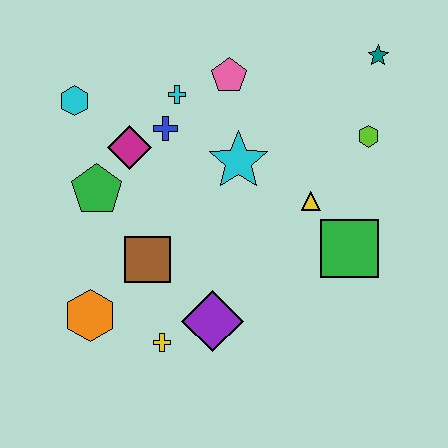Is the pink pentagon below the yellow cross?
No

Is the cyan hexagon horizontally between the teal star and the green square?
No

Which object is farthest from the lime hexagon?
The orange hexagon is farthest from the lime hexagon.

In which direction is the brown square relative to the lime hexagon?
The brown square is to the left of the lime hexagon.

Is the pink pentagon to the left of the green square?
Yes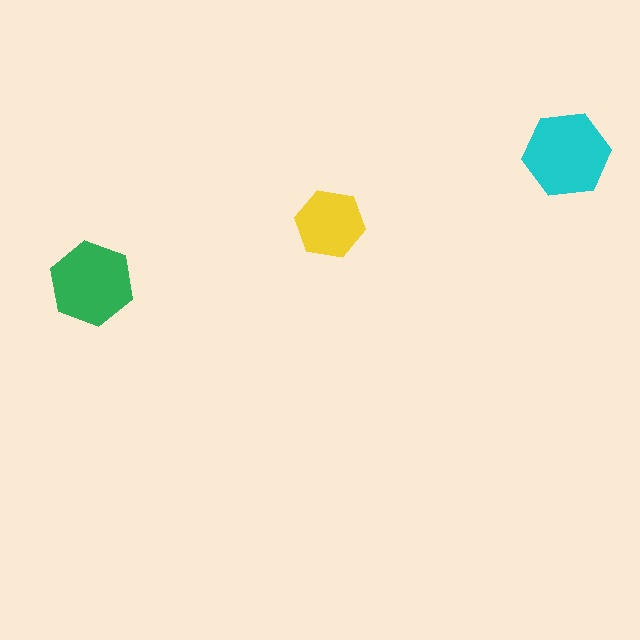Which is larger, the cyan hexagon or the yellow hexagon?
The cyan one.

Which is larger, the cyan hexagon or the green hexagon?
The cyan one.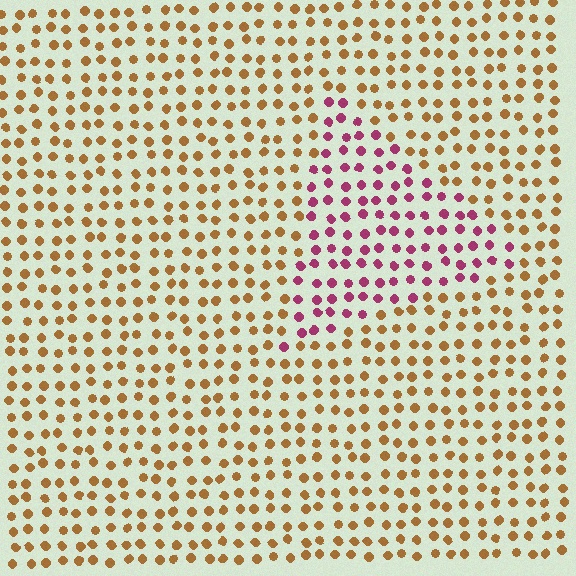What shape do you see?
I see a triangle.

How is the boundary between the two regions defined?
The boundary is defined purely by a slight shift in hue (about 63 degrees). Spacing, size, and orientation are identical on both sides.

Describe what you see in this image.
The image is filled with small brown elements in a uniform arrangement. A triangle-shaped region is visible where the elements are tinted to a slightly different hue, forming a subtle color boundary.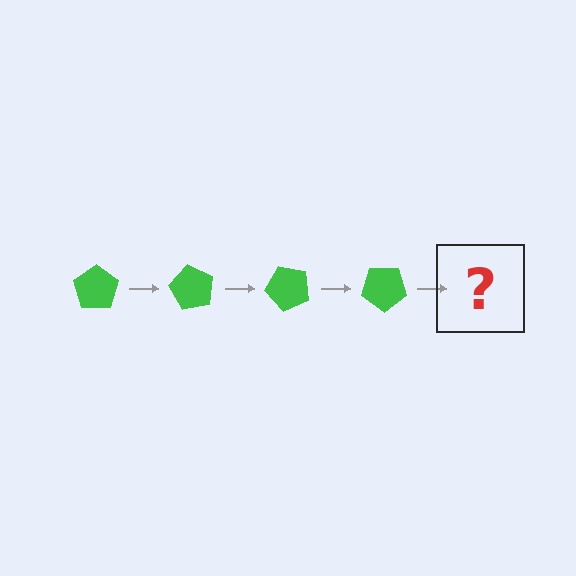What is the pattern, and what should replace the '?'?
The pattern is that the pentagon rotates 60 degrees each step. The '?' should be a green pentagon rotated 240 degrees.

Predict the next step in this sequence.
The next step is a green pentagon rotated 240 degrees.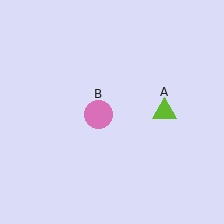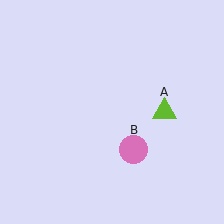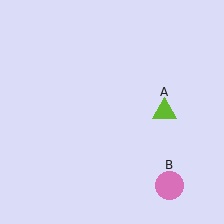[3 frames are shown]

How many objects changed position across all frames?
1 object changed position: pink circle (object B).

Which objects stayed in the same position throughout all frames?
Lime triangle (object A) remained stationary.